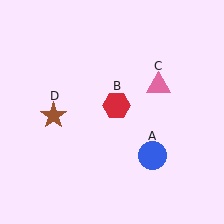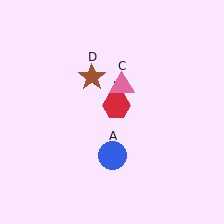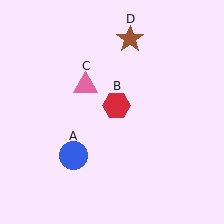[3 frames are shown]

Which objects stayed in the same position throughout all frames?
Red hexagon (object B) remained stationary.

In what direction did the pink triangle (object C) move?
The pink triangle (object C) moved left.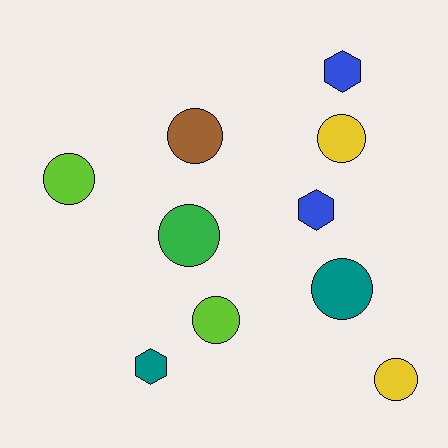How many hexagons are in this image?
There are 3 hexagons.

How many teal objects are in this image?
There are 2 teal objects.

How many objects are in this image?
There are 10 objects.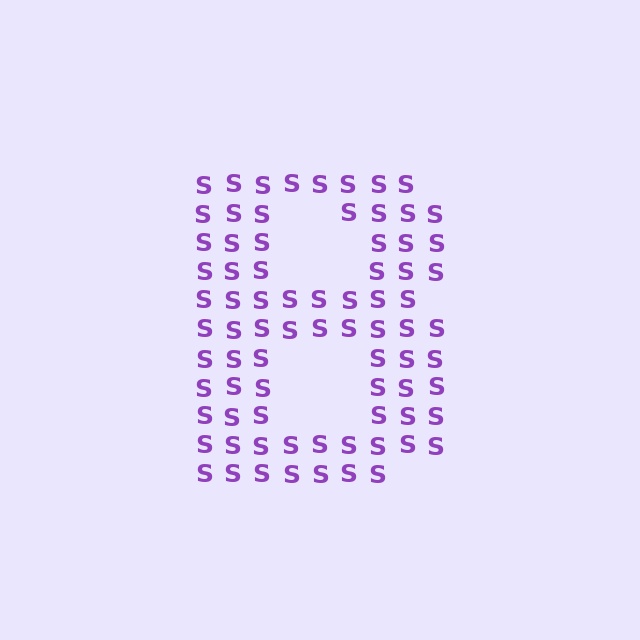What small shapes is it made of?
It is made of small letter S's.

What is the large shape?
The large shape is the letter B.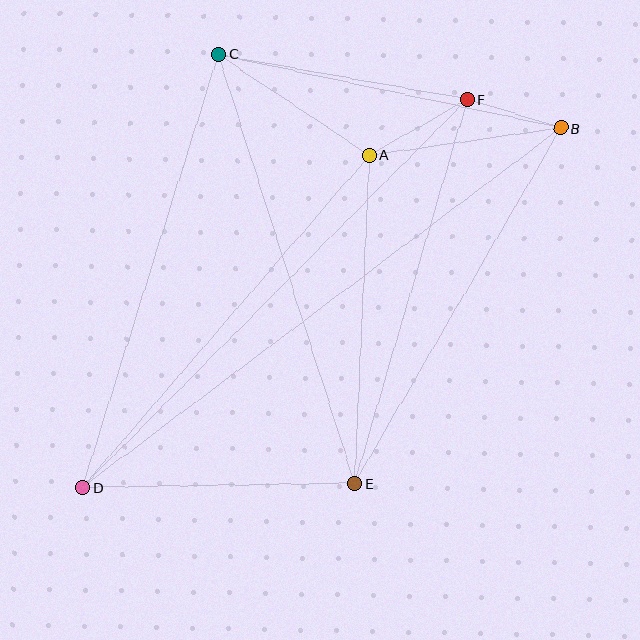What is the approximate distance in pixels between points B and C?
The distance between B and C is approximately 350 pixels.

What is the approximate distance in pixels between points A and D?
The distance between A and D is approximately 439 pixels.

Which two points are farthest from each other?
Points B and D are farthest from each other.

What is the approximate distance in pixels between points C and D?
The distance between C and D is approximately 454 pixels.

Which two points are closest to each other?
Points B and F are closest to each other.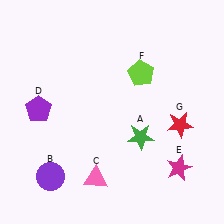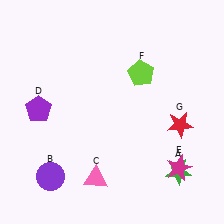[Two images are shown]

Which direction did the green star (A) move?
The green star (A) moved right.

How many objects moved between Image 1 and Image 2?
1 object moved between the two images.